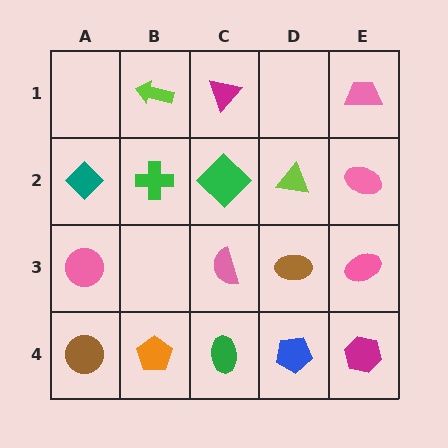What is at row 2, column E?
A pink ellipse.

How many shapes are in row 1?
3 shapes.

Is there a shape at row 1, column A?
No, that cell is empty.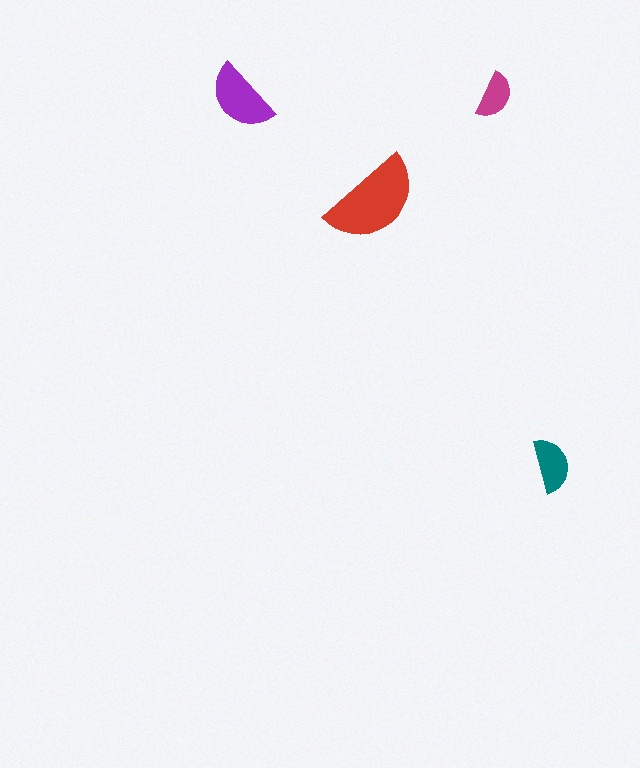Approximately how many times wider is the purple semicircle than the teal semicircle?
About 1.5 times wider.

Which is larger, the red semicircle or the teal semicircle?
The red one.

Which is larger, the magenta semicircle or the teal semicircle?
The teal one.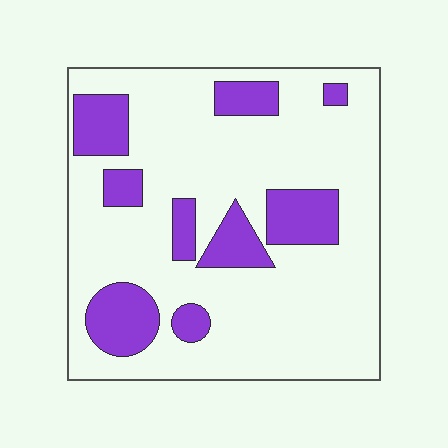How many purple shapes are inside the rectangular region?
9.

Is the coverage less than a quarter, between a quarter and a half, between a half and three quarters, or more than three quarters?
Less than a quarter.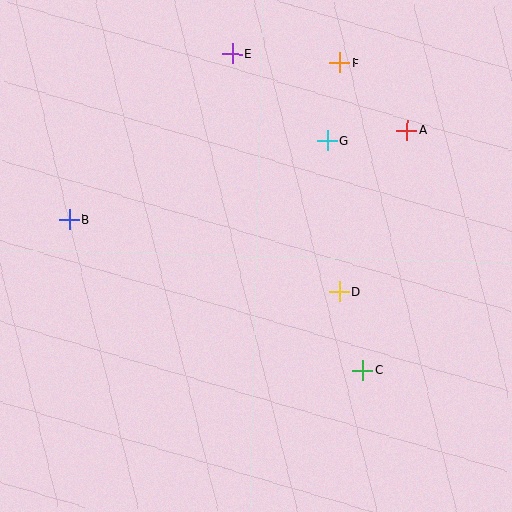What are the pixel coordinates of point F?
Point F is at (340, 63).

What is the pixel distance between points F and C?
The distance between F and C is 308 pixels.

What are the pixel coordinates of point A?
Point A is at (407, 130).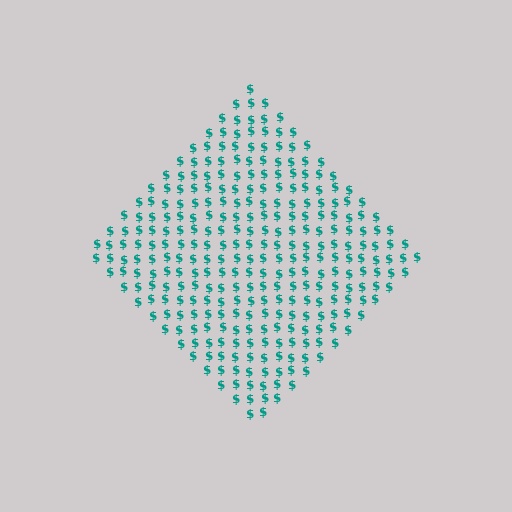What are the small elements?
The small elements are dollar signs.